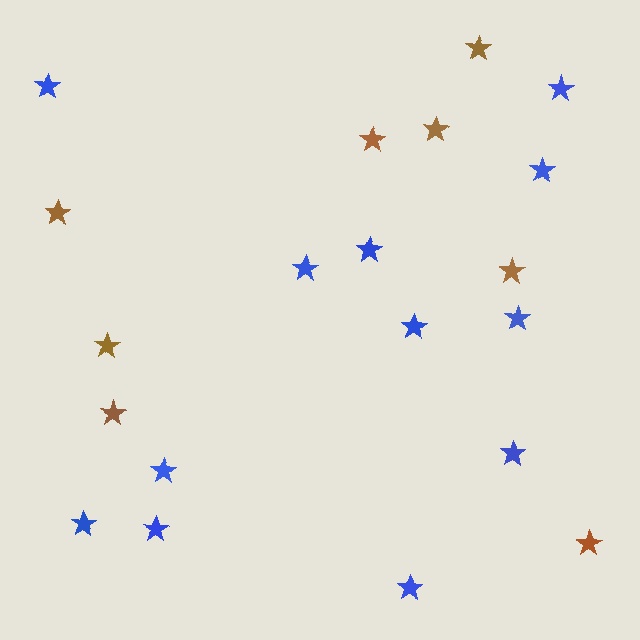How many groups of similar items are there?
There are 2 groups: one group of brown stars (8) and one group of blue stars (12).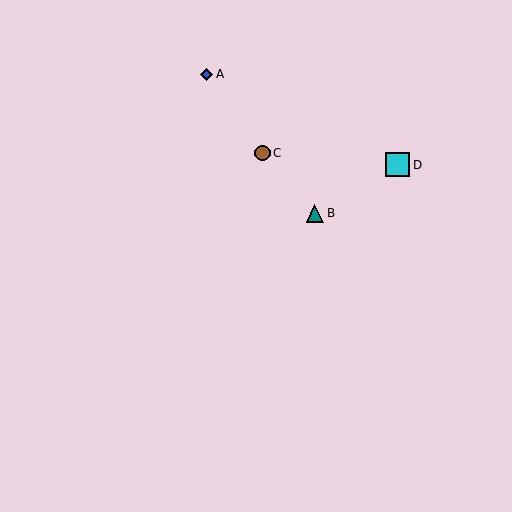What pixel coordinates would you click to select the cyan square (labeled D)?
Click at (397, 164) to select the cyan square D.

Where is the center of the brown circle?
The center of the brown circle is at (262, 153).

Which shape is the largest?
The cyan square (labeled D) is the largest.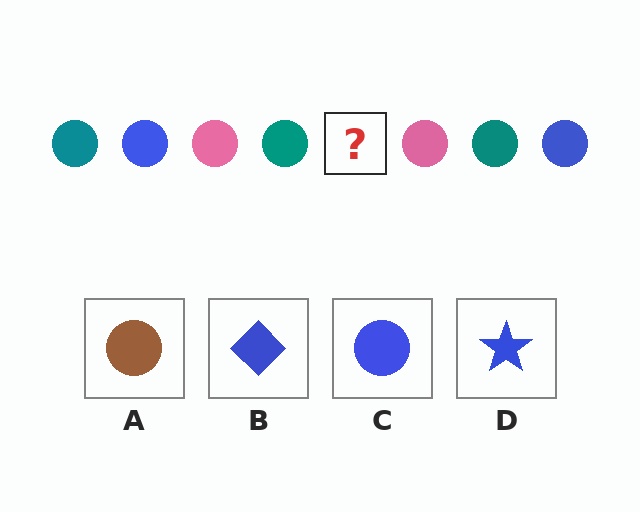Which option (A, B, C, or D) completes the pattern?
C.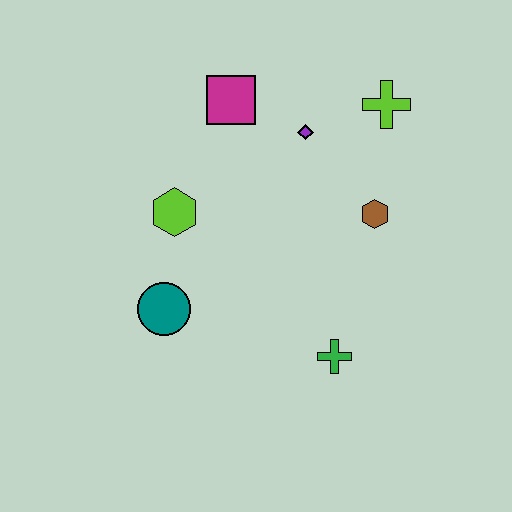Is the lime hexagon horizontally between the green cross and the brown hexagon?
No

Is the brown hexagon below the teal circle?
No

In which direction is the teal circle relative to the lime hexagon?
The teal circle is below the lime hexagon.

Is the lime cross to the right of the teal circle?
Yes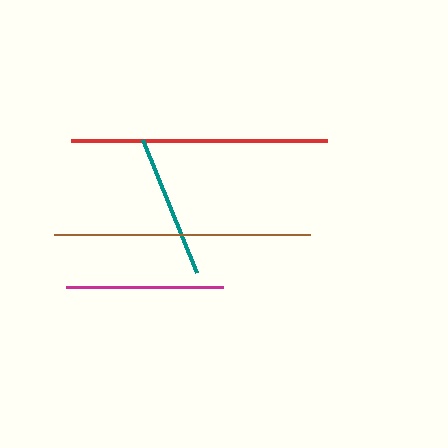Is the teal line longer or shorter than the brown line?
The brown line is longer than the teal line.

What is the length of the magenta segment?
The magenta segment is approximately 156 pixels long.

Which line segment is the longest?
The red line is the longest at approximately 256 pixels.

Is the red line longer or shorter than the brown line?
The red line is longer than the brown line.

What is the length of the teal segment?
The teal segment is approximately 144 pixels long.